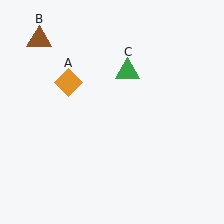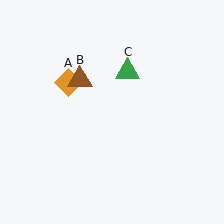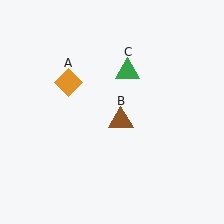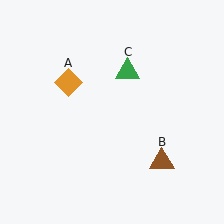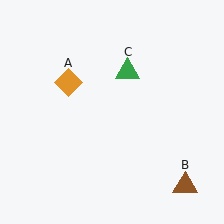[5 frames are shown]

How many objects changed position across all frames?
1 object changed position: brown triangle (object B).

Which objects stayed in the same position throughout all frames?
Orange diamond (object A) and green triangle (object C) remained stationary.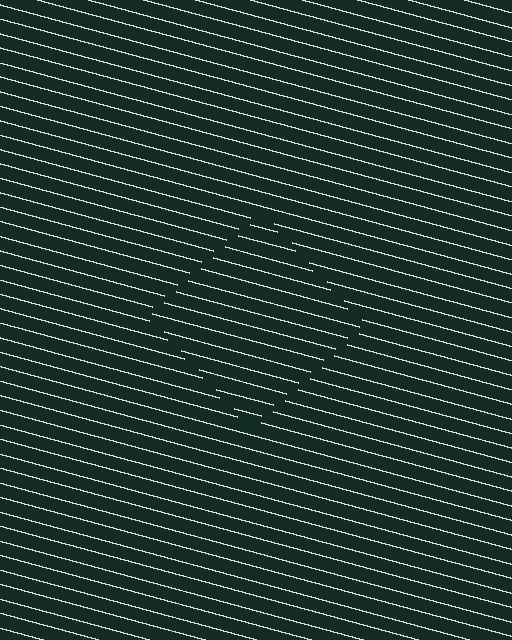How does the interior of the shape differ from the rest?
The interior of the shape contains the same grating, shifted by half a period — the contour is defined by the phase discontinuity where line-ends from the inner and outer gratings abut.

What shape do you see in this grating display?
An illusory square. The interior of the shape contains the same grating, shifted by half a period — the contour is defined by the phase discontinuity where line-ends from the inner and outer gratings abut.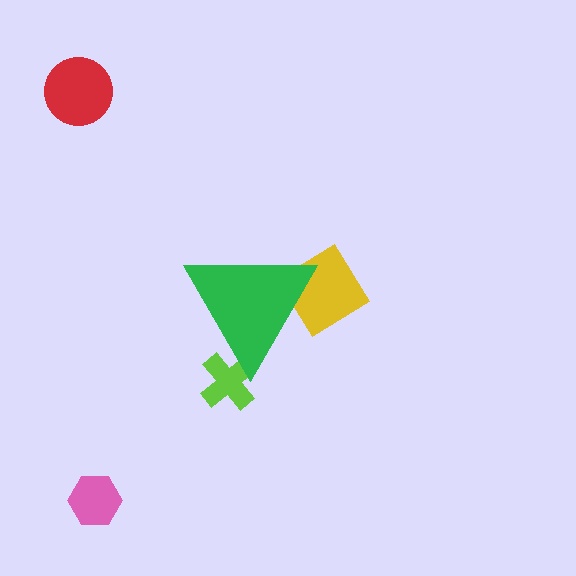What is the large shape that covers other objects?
A green triangle.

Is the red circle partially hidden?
No, the red circle is fully visible.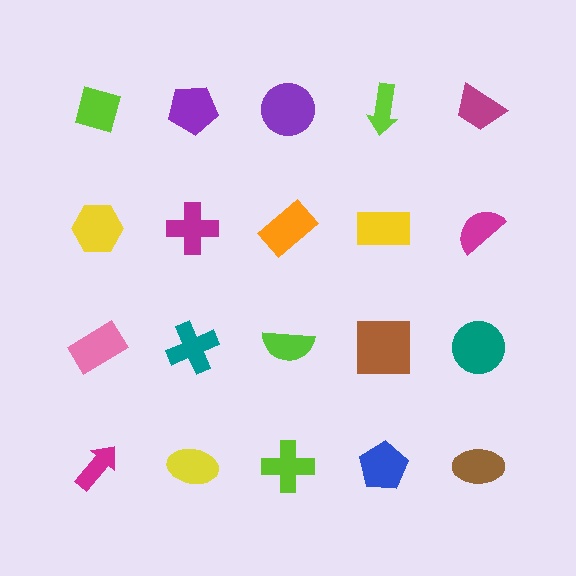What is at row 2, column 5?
A magenta semicircle.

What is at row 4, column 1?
A magenta arrow.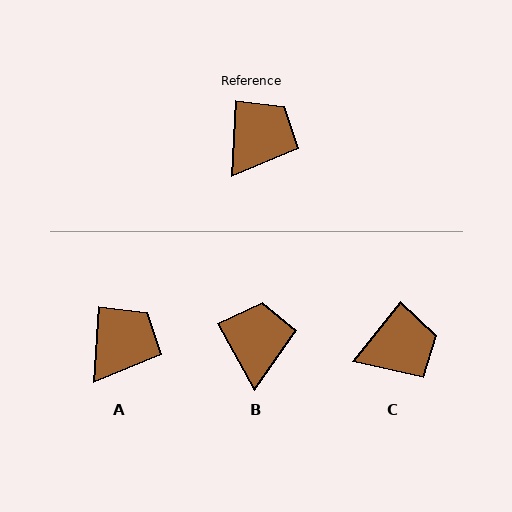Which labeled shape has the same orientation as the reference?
A.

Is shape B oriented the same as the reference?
No, it is off by about 32 degrees.